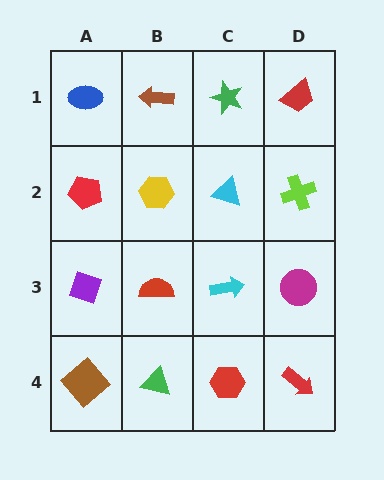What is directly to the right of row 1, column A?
A brown arrow.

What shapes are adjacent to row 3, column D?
A lime cross (row 2, column D), a red arrow (row 4, column D), a cyan arrow (row 3, column C).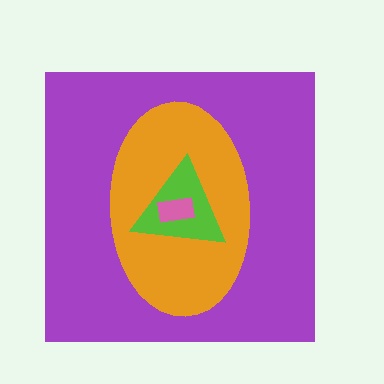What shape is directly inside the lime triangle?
The pink rectangle.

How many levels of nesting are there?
4.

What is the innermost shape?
The pink rectangle.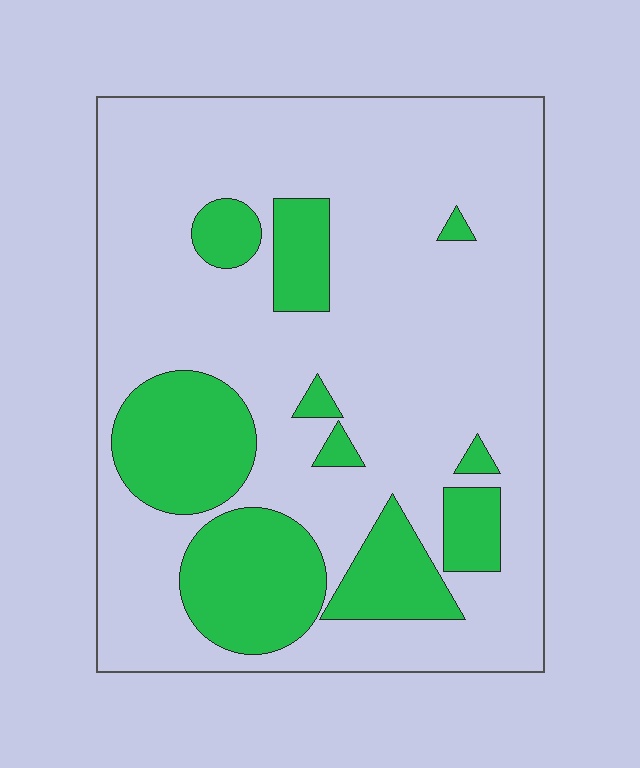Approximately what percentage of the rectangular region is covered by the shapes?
Approximately 25%.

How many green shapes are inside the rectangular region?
10.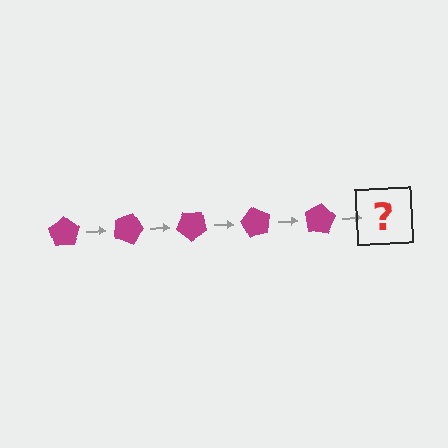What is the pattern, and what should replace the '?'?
The pattern is that the pentagon rotates 20 degrees each step. The '?' should be a magenta pentagon rotated 100 degrees.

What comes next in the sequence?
The next element should be a magenta pentagon rotated 100 degrees.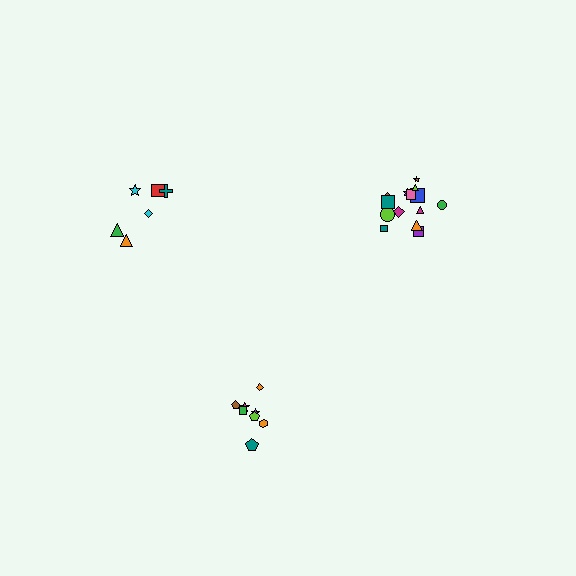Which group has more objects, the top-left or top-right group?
The top-right group.